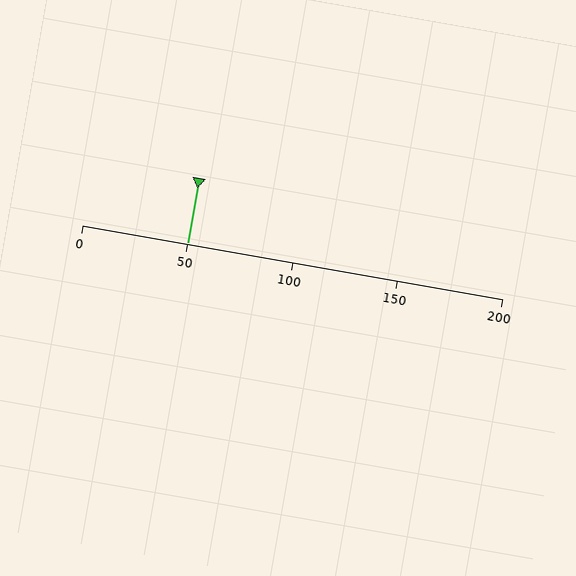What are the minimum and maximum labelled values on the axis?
The axis runs from 0 to 200.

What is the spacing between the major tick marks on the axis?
The major ticks are spaced 50 apart.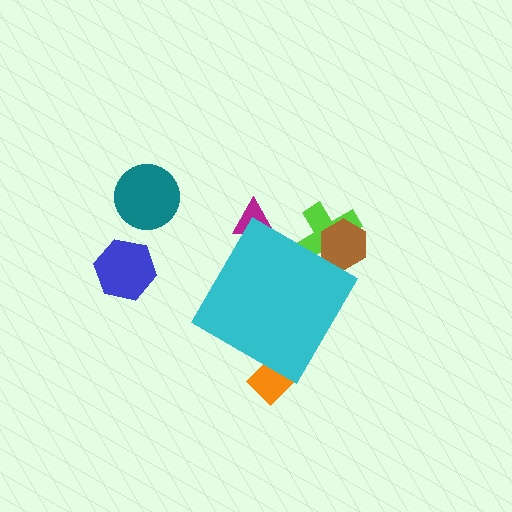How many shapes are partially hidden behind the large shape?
4 shapes are partially hidden.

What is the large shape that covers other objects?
A cyan diamond.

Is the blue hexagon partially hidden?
No, the blue hexagon is fully visible.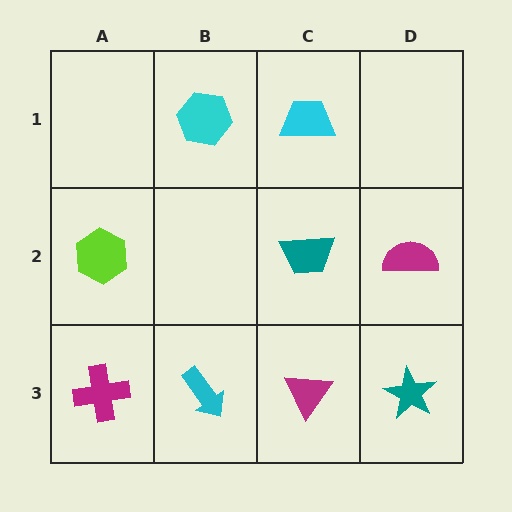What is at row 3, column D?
A teal star.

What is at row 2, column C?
A teal trapezoid.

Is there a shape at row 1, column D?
No, that cell is empty.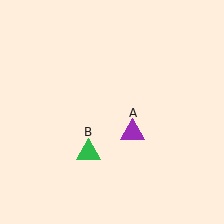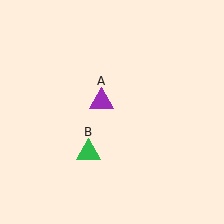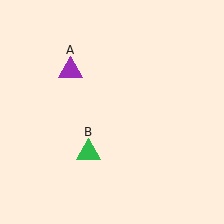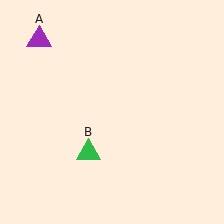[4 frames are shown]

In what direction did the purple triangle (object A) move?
The purple triangle (object A) moved up and to the left.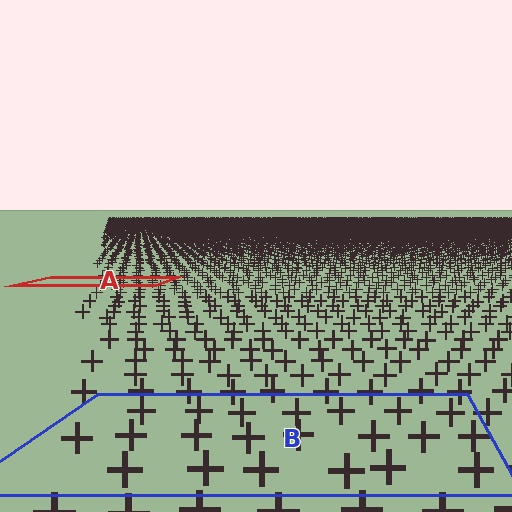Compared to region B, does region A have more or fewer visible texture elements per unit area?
Region A has more texture elements per unit area — they are packed more densely because it is farther away.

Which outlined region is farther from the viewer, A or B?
Region A is farther from the viewer — the texture elements inside it appear smaller and more densely packed.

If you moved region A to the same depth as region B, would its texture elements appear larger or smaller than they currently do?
They would appear larger. At a closer depth, the same texture elements are projected at a bigger on-screen size.